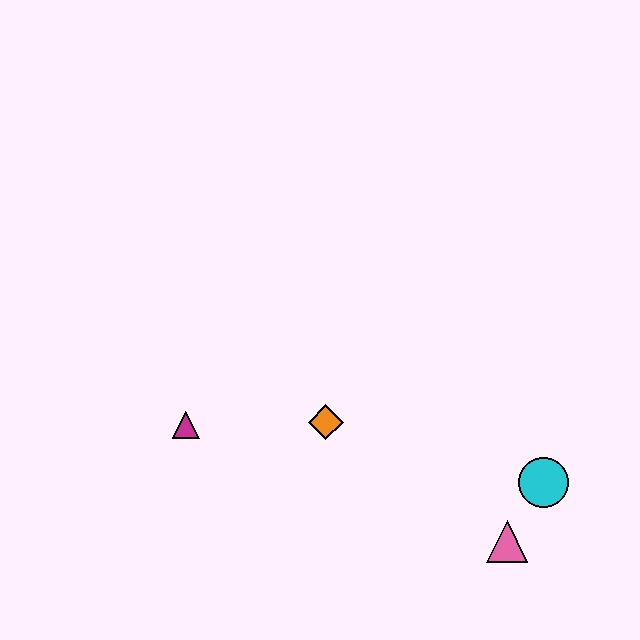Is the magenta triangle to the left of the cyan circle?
Yes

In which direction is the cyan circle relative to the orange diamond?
The cyan circle is to the right of the orange diamond.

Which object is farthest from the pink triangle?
The magenta triangle is farthest from the pink triangle.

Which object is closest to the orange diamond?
The magenta triangle is closest to the orange diamond.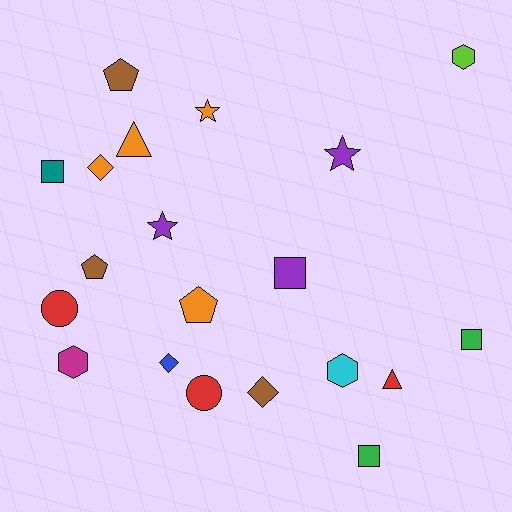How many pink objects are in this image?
There are no pink objects.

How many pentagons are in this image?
There are 3 pentagons.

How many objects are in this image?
There are 20 objects.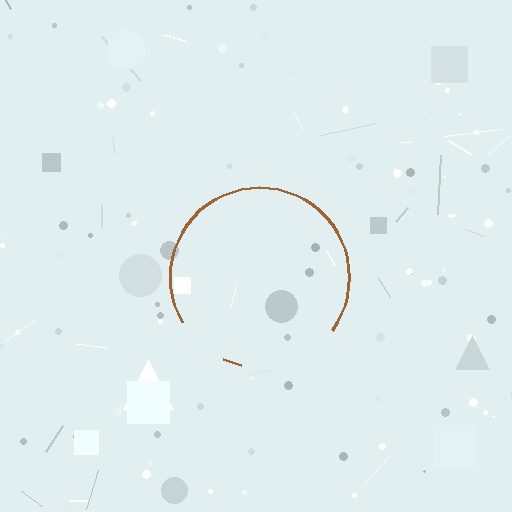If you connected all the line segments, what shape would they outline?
They would outline a circle.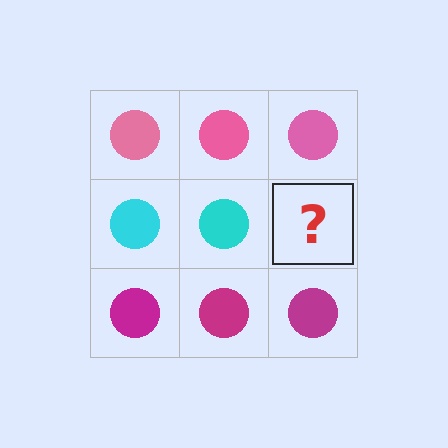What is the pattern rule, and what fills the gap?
The rule is that each row has a consistent color. The gap should be filled with a cyan circle.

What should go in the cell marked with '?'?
The missing cell should contain a cyan circle.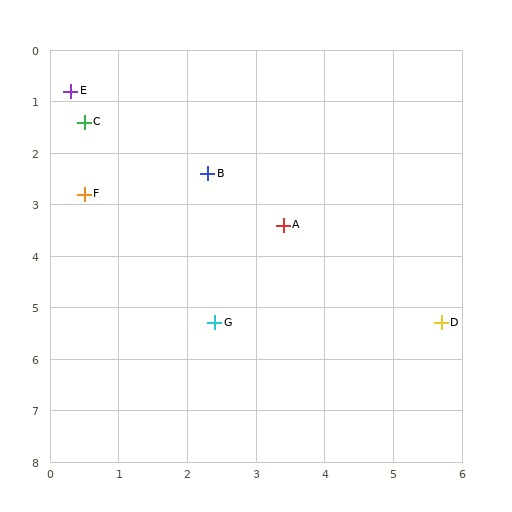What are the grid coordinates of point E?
Point E is at approximately (0.3, 0.8).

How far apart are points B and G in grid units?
Points B and G are about 2.9 grid units apart.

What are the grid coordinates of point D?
Point D is at approximately (5.7, 5.3).